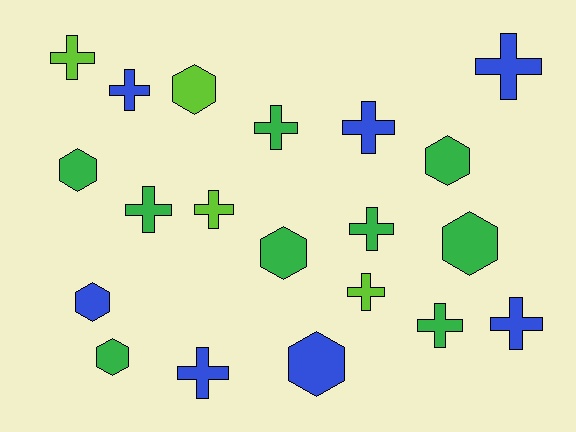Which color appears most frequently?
Green, with 9 objects.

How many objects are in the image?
There are 20 objects.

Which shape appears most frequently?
Cross, with 12 objects.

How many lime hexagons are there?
There is 1 lime hexagon.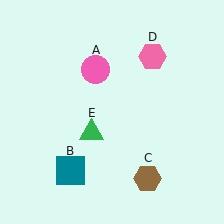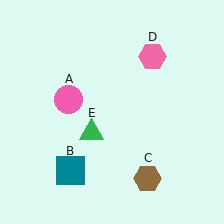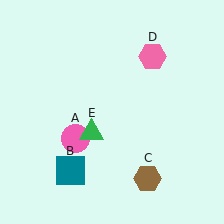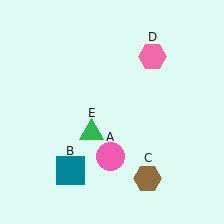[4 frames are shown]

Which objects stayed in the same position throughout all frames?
Teal square (object B) and brown hexagon (object C) and pink hexagon (object D) and green triangle (object E) remained stationary.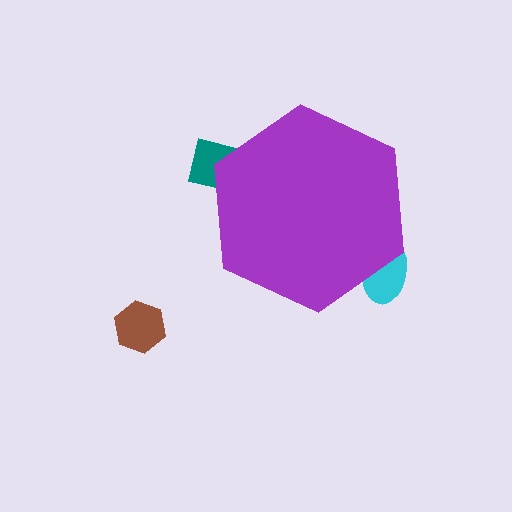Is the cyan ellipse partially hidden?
Yes, the cyan ellipse is partially hidden behind the purple hexagon.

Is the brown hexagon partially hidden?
No, the brown hexagon is fully visible.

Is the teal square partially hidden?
Yes, the teal square is partially hidden behind the purple hexagon.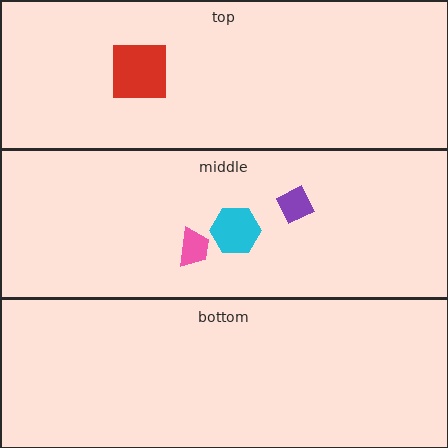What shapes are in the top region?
The red square.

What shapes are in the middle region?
The cyan hexagon, the pink trapezoid, the purple diamond.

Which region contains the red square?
The top region.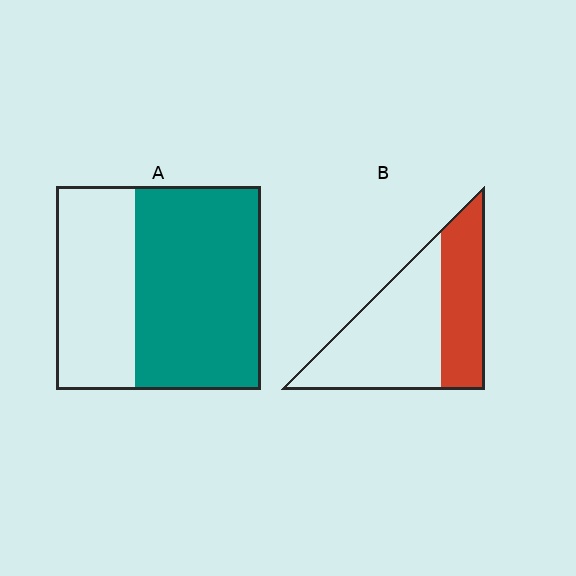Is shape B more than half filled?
No.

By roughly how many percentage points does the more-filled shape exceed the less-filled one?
By roughly 25 percentage points (A over B).